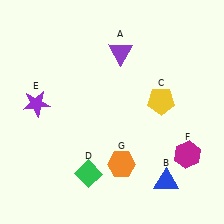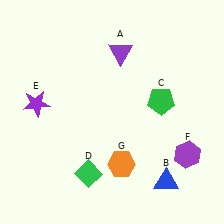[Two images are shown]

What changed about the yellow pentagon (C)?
In Image 1, C is yellow. In Image 2, it changed to green.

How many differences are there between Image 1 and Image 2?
There are 2 differences between the two images.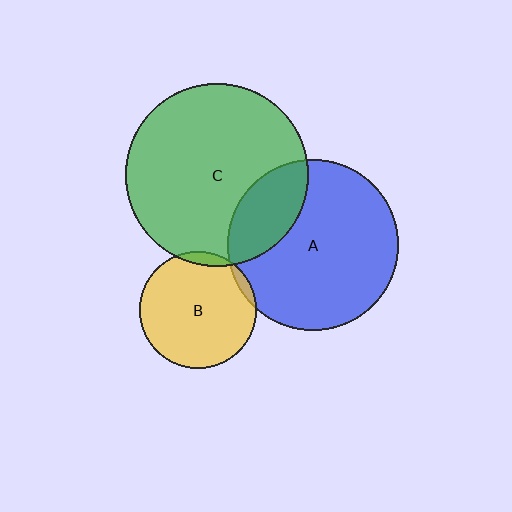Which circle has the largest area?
Circle C (green).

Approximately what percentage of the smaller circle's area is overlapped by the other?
Approximately 25%.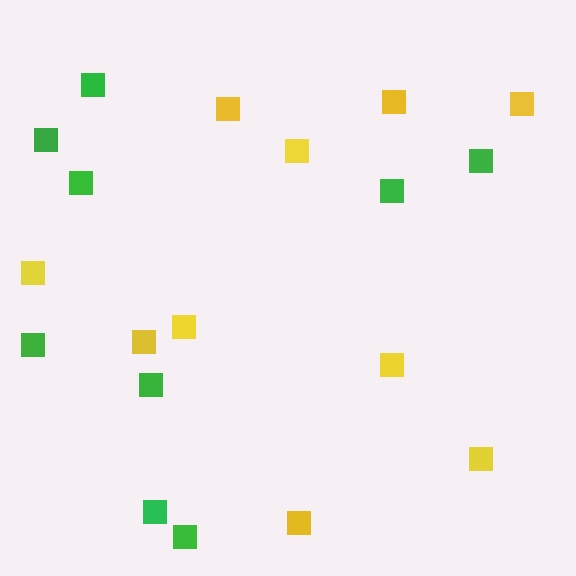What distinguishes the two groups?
There are 2 groups: one group of green squares (9) and one group of yellow squares (10).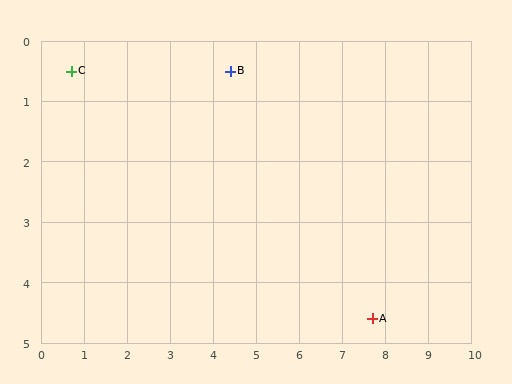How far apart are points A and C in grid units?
Points A and C are about 8.1 grid units apart.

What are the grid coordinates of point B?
Point B is at approximately (4.4, 0.5).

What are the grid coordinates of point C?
Point C is at approximately (0.7, 0.5).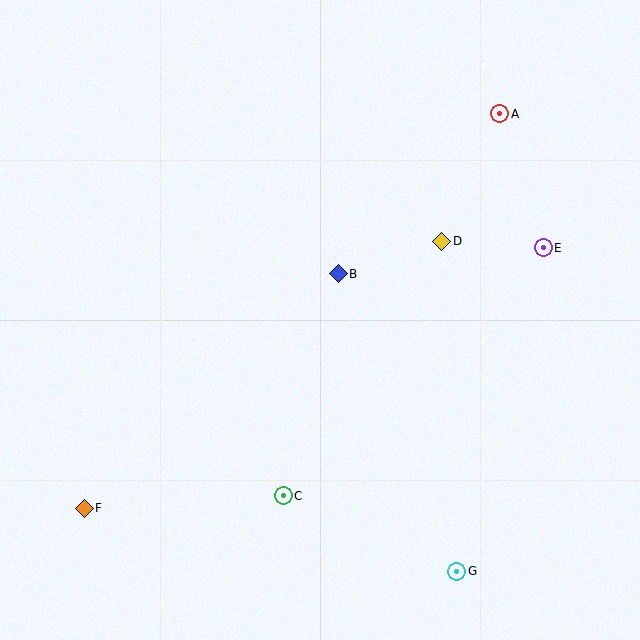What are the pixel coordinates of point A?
Point A is at (500, 114).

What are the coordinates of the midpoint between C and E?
The midpoint between C and E is at (413, 372).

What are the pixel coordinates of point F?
Point F is at (84, 509).